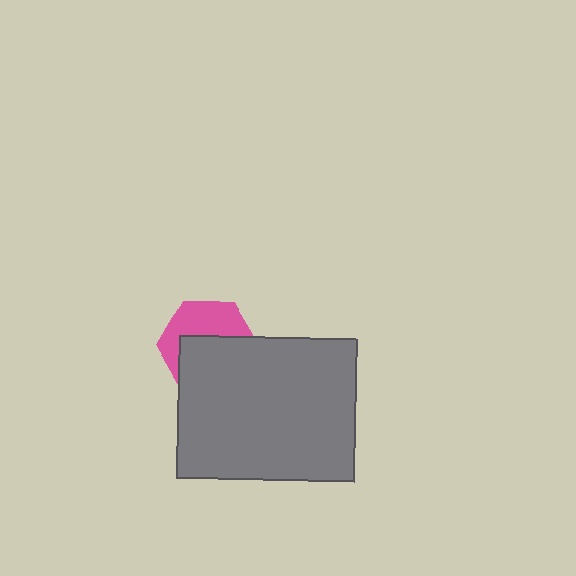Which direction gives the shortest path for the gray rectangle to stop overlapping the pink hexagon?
Moving down gives the shortest separation.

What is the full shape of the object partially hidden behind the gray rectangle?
The partially hidden object is a pink hexagon.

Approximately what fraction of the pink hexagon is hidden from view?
Roughly 56% of the pink hexagon is hidden behind the gray rectangle.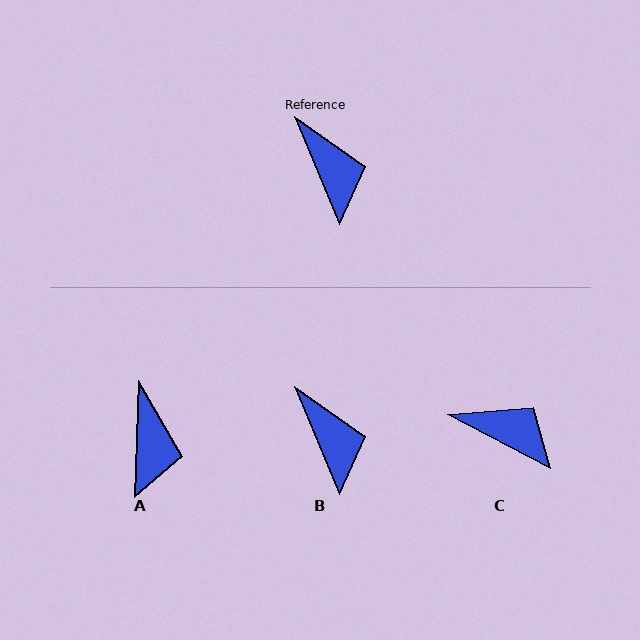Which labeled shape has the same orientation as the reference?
B.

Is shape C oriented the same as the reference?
No, it is off by about 40 degrees.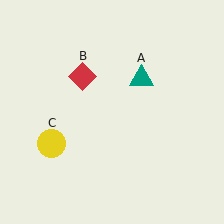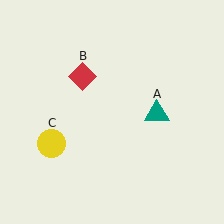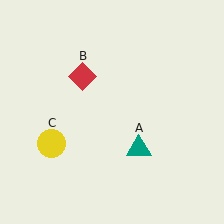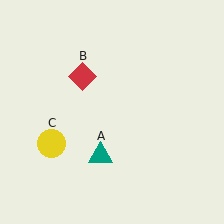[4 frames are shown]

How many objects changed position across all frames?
1 object changed position: teal triangle (object A).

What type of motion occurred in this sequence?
The teal triangle (object A) rotated clockwise around the center of the scene.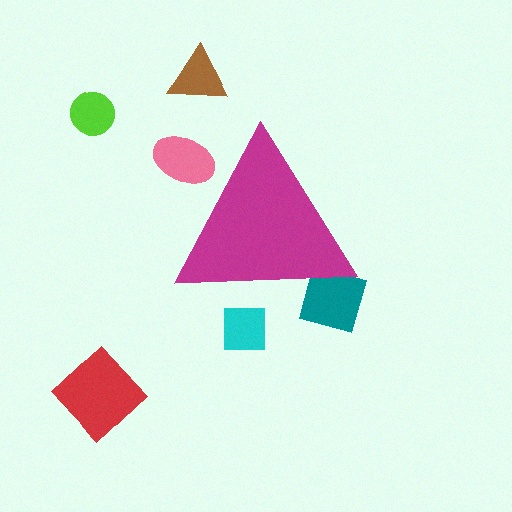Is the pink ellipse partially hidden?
Yes, the pink ellipse is partially hidden behind the magenta triangle.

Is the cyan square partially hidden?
Yes, the cyan square is partially hidden behind the magenta triangle.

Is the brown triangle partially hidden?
No, the brown triangle is fully visible.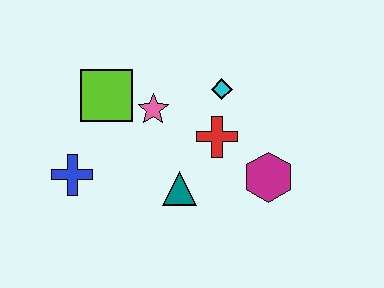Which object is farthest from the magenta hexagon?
The blue cross is farthest from the magenta hexagon.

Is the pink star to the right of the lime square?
Yes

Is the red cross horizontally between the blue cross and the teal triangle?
No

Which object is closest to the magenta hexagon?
The red cross is closest to the magenta hexagon.